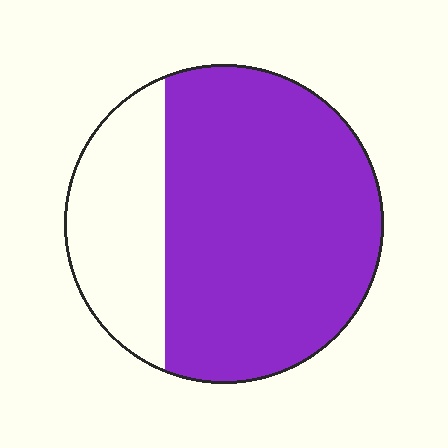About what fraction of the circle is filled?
About three quarters (3/4).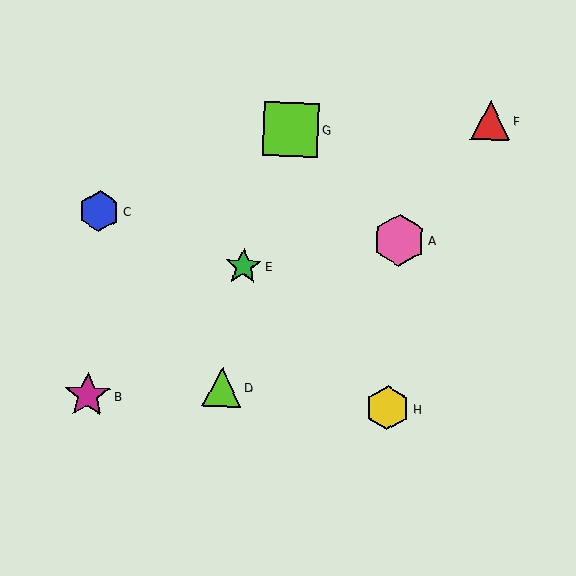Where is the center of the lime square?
The center of the lime square is at (291, 129).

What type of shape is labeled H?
Shape H is a yellow hexagon.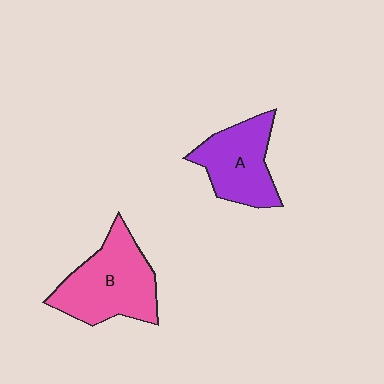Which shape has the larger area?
Shape B (pink).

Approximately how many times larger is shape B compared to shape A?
Approximately 1.3 times.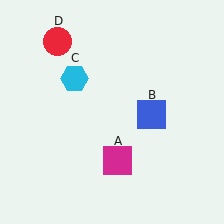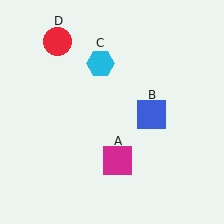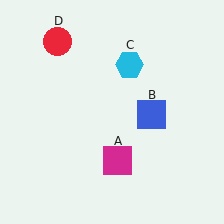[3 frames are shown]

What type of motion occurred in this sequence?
The cyan hexagon (object C) rotated clockwise around the center of the scene.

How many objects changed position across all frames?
1 object changed position: cyan hexagon (object C).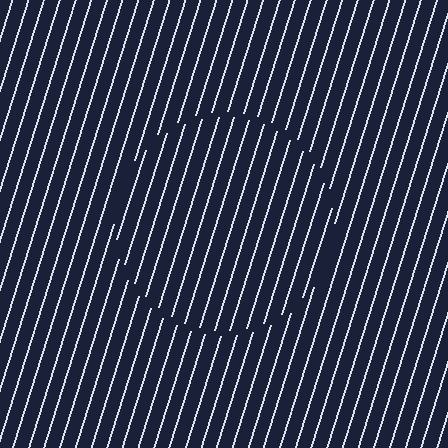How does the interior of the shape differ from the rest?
The interior of the shape contains the same grating, shifted by half a period — the contour is defined by the phase discontinuity where line-ends from the inner and outer gratings abut.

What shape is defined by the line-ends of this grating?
An illusory circle. The interior of the shape contains the same grating, shifted by half a period — the contour is defined by the phase discontinuity where line-ends from the inner and outer gratings abut.